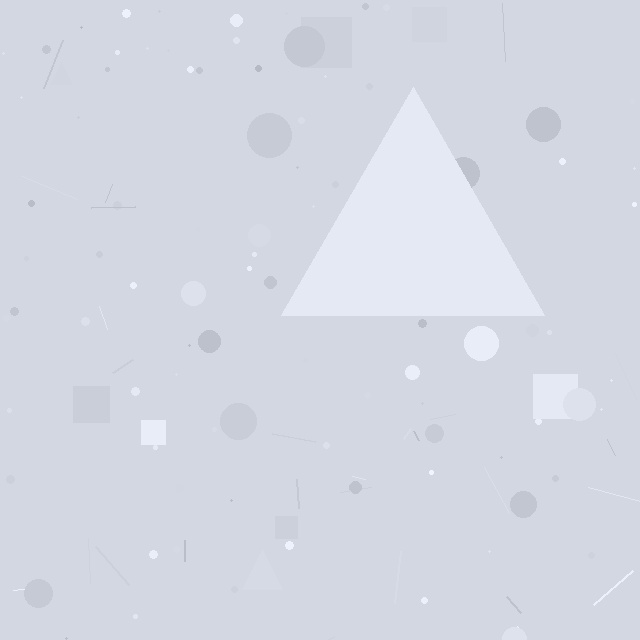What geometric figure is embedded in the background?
A triangle is embedded in the background.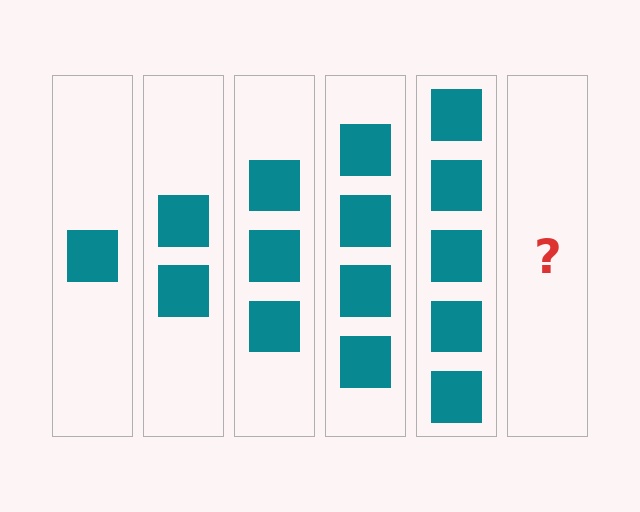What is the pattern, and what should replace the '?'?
The pattern is that each step adds one more square. The '?' should be 6 squares.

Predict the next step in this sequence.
The next step is 6 squares.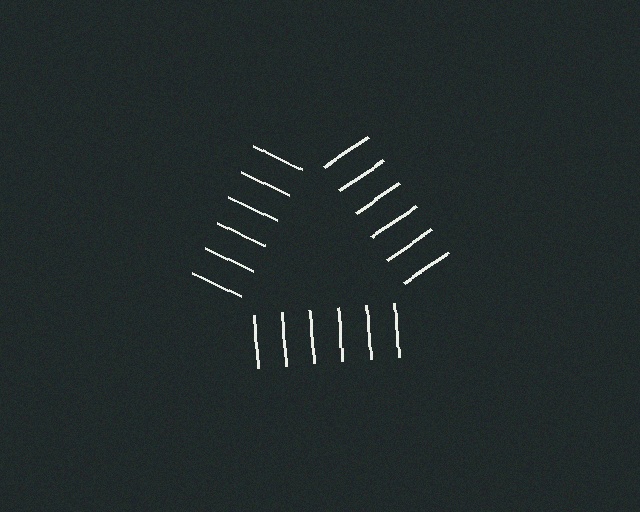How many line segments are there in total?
18 — 6 along each of the 3 edges.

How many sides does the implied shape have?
3 sides — the line-ends trace a triangle.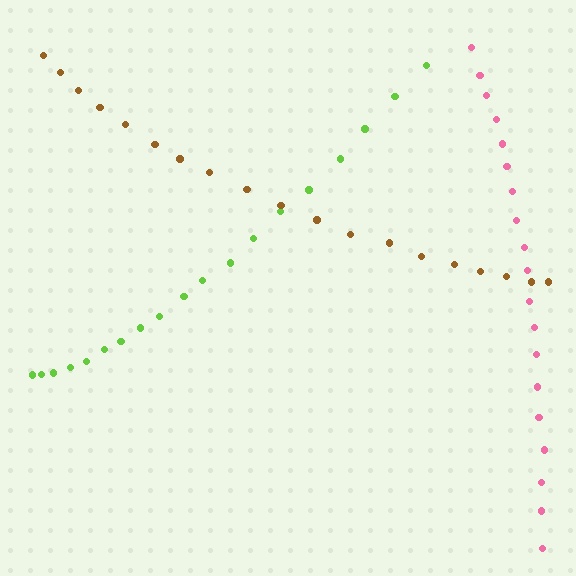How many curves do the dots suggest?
There are 3 distinct paths.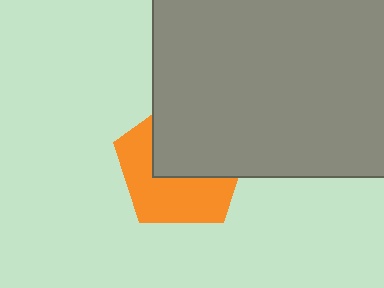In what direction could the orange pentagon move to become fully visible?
The orange pentagon could move toward the lower-left. That would shift it out from behind the gray rectangle entirely.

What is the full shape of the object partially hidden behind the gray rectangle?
The partially hidden object is an orange pentagon.